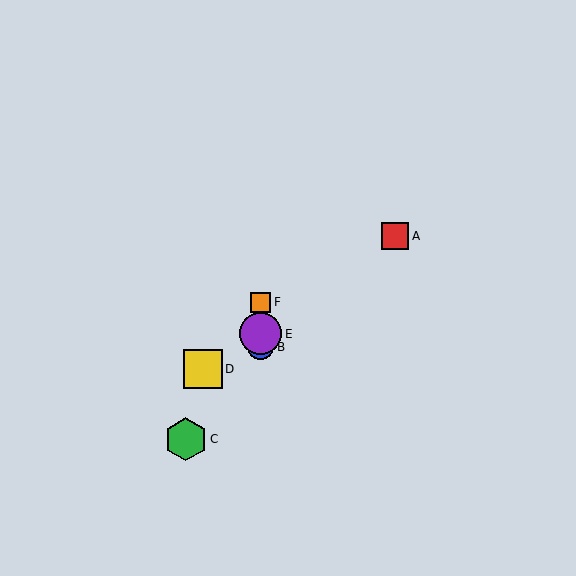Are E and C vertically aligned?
No, E is at x≈261 and C is at x≈186.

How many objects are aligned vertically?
3 objects (B, E, F) are aligned vertically.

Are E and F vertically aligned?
Yes, both are at x≈261.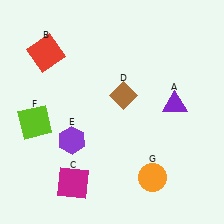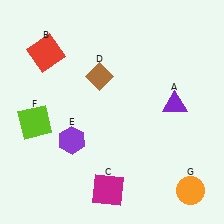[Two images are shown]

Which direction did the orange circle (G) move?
The orange circle (G) moved right.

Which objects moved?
The objects that moved are: the magenta square (C), the brown diamond (D), the orange circle (G).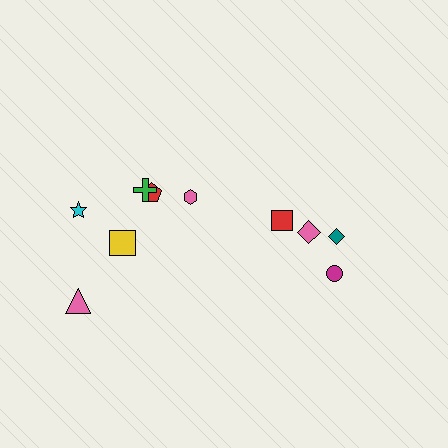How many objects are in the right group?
There are 4 objects.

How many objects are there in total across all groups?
There are 10 objects.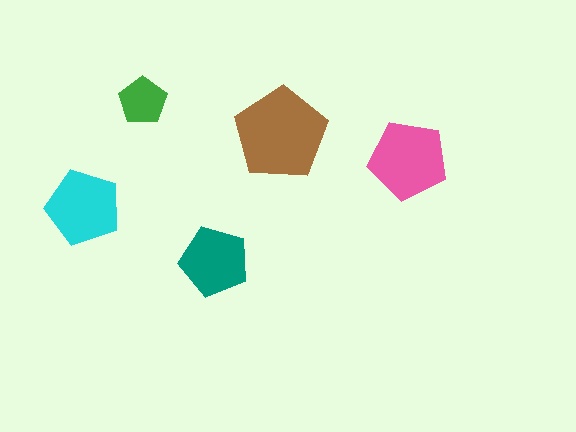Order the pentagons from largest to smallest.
the brown one, the pink one, the cyan one, the teal one, the green one.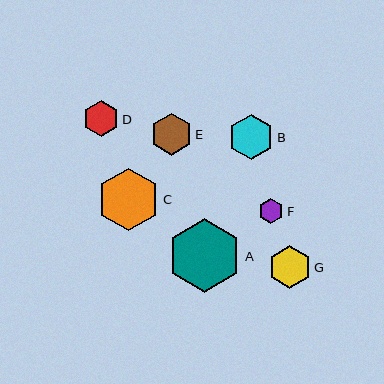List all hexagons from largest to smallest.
From largest to smallest: A, C, B, G, E, D, F.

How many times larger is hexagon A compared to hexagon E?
Hexagon A is approximately 1.8 times the size of hexagon E.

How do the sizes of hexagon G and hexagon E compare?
Hexagon G and hexagon E are approximately the same size.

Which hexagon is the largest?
Hexagon A is the largest with a size of approximately 74 pixels.